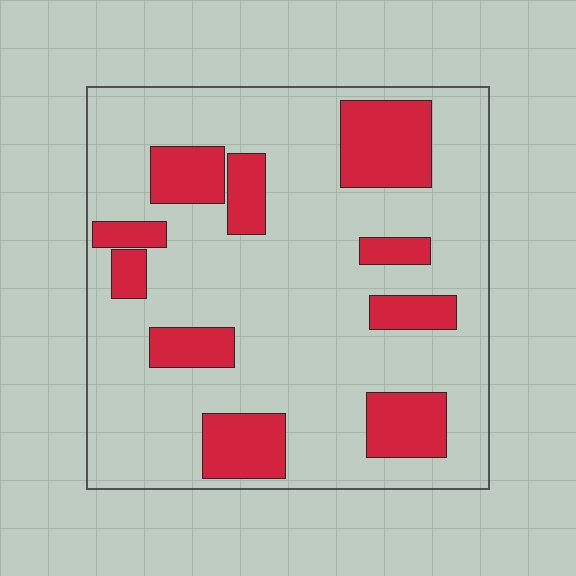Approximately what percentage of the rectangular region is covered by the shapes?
Approximately 25%.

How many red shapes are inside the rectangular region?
10.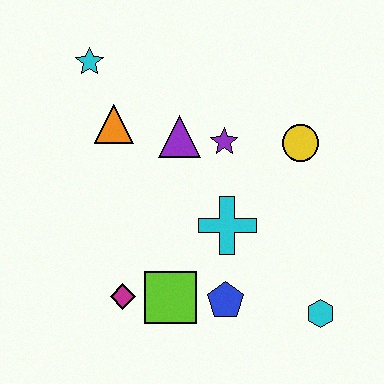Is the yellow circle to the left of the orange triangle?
No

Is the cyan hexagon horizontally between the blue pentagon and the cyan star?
No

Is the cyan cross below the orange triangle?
Yes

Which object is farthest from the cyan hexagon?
The cyan star is farthest from the cyan hexagon.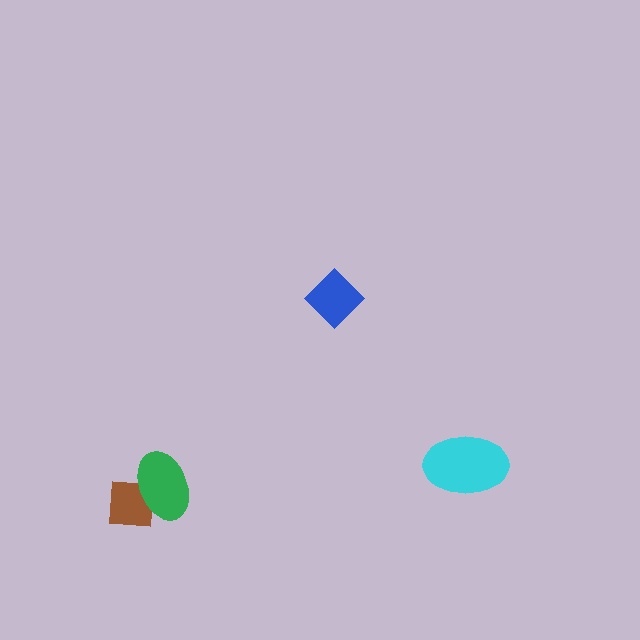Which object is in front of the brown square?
The green ellipse is in front of the brown square.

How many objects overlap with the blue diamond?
0 objects overlap with the blue diamond.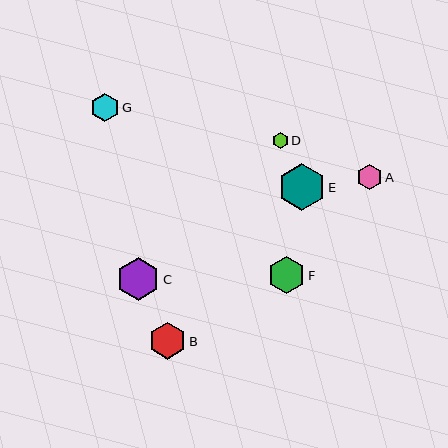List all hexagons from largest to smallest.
From largest to smallest: E, C, B, F, G, A, D.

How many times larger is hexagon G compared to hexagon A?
Hexagon G is approximately 1.1 times the size of hexagon A.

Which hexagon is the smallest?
Hexagon D is the smallest with a size of approximately 15 pixels.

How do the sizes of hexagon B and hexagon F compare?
Hexagon B and hexagon F are approximately the same size.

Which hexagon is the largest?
Hexagon E is the largest with a size of approximately 47 pixels.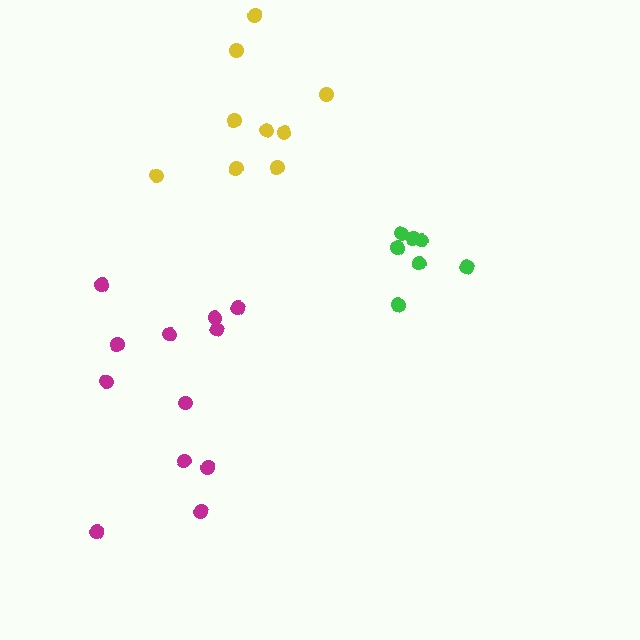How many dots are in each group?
Group 1: 12 dots, Group 2: 7 dots, Group 3: 9 dots (28 total).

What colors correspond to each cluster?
The clusters are colored: magenta, green, yellow.